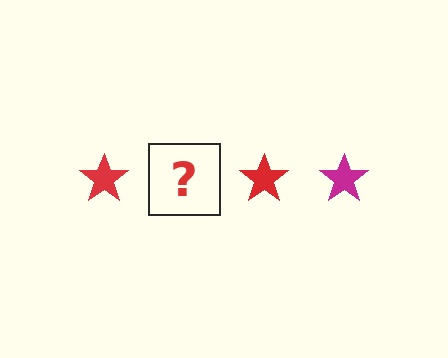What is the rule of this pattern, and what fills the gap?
The rule is that the pattern cycles through red, magenta stars. The gap should be filled with a magenta star.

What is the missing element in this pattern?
The missing element is a magenta star.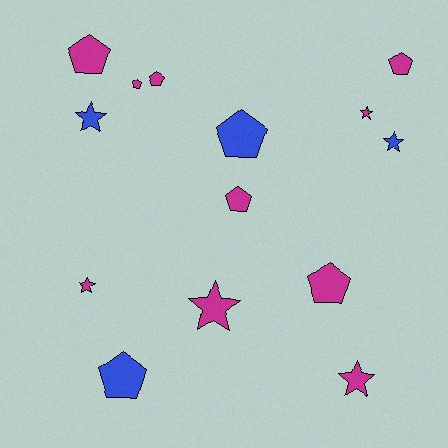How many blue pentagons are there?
There are 2 blue pentagons.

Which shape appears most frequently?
Pentagon, with 8 objects.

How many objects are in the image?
There are 14 objects.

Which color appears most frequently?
Magenta, with 10 objects.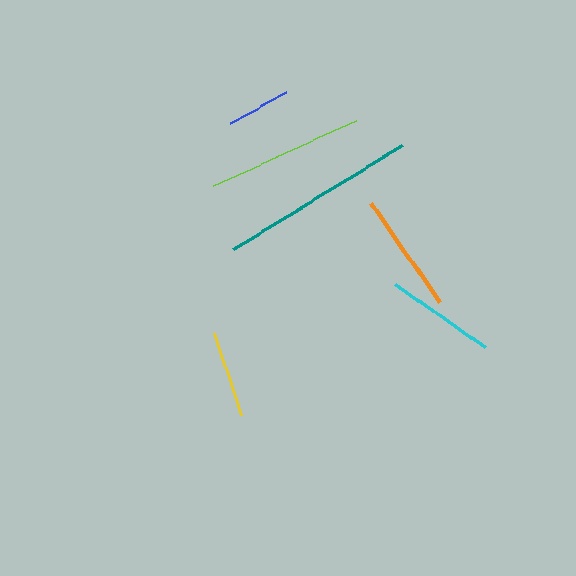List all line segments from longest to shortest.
From longest to shortest: teal, lime, orange, cyan, yellow, blue.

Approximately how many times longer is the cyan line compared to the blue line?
The cyan line is approximately 1.7 times the length of the blue line.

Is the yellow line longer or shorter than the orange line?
The orange line is longer than the yellow line.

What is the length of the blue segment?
The blue segment is approximately 64 pixels long.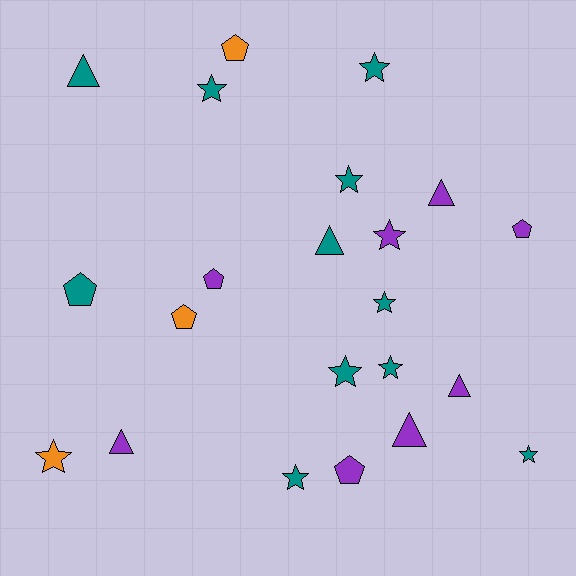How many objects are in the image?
There are 22 objects.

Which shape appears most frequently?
Star, with 10 objects.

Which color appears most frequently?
Teal, with 11 objects.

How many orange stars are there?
There is 1 orange star.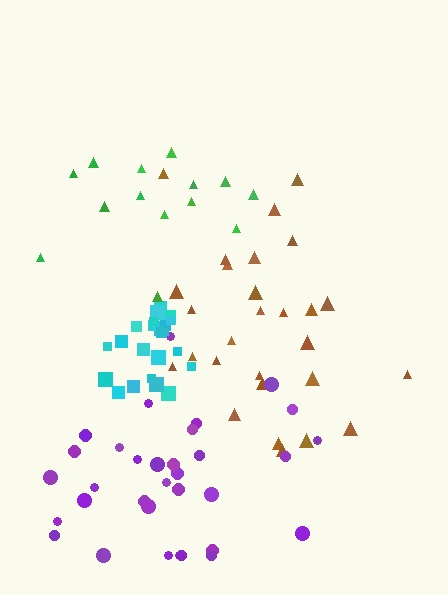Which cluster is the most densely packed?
Cyan.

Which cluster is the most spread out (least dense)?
Green.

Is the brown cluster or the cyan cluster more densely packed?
Cyan.